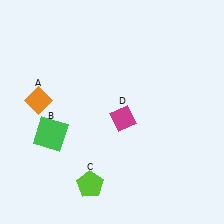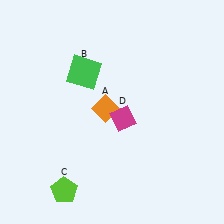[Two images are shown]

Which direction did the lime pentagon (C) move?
The lime pentagon (C) moved left.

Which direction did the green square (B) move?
The green square (B) moved up.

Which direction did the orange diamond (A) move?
The orange diamond (A) moved right.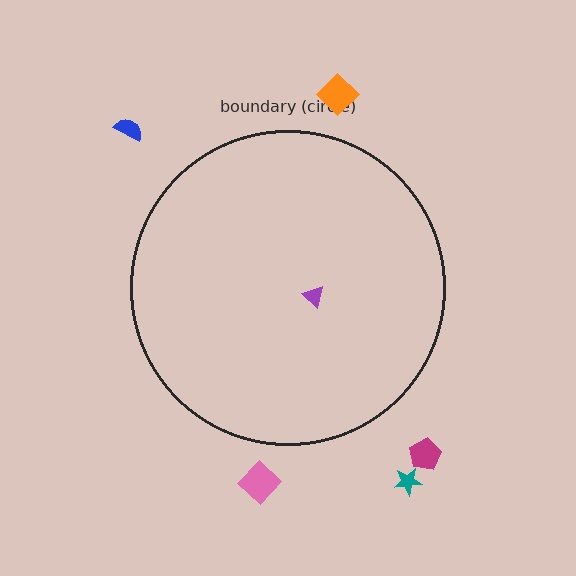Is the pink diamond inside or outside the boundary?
Outside.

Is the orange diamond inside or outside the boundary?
Outside.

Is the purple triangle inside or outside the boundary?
Inside.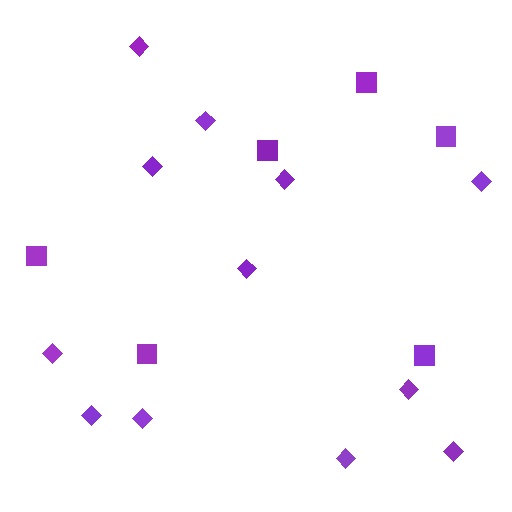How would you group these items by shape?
There are 2 groups: one group of squares (6) and one group of diamonds (12).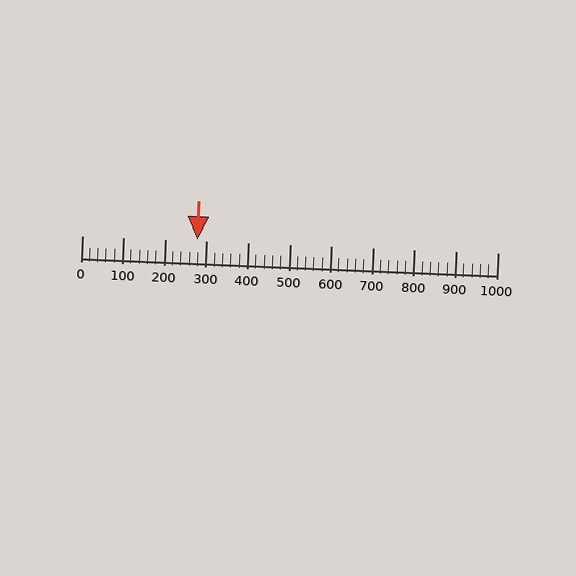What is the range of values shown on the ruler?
The ruler shows values from 0 to 1000.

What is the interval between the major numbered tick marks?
The major tick marks are spaced 100 units apart.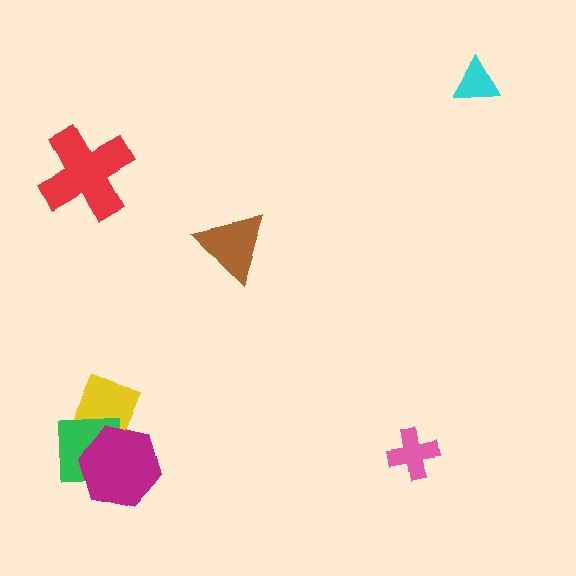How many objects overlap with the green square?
2 objects overlap with the green square.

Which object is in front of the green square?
The magenta hexagon is in front of the green square.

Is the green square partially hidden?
Yes, it is partially covered by another shape.